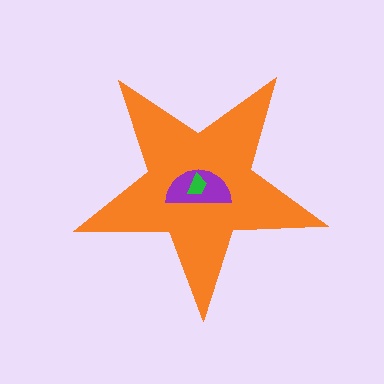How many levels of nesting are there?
3.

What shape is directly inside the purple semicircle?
The green trapezoid.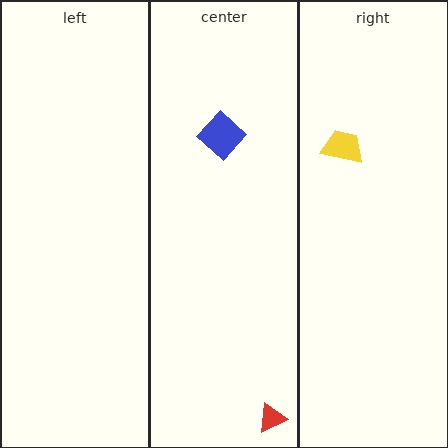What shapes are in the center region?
The red triangle, the blue diamond.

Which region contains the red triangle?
The center region.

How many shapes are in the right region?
1.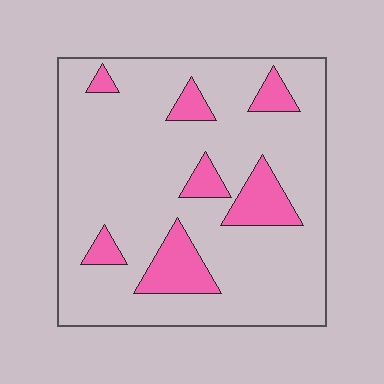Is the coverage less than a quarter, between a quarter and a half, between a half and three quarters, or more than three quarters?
Less than a quarter.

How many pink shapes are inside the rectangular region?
7.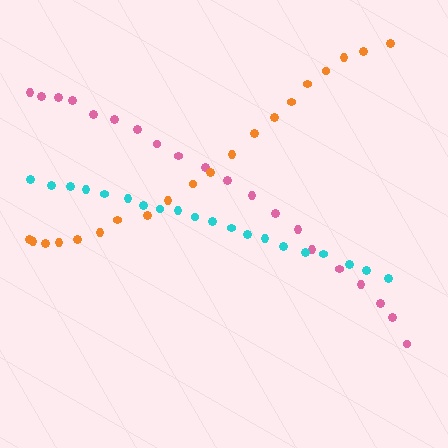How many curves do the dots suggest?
There are 3 distinct paths.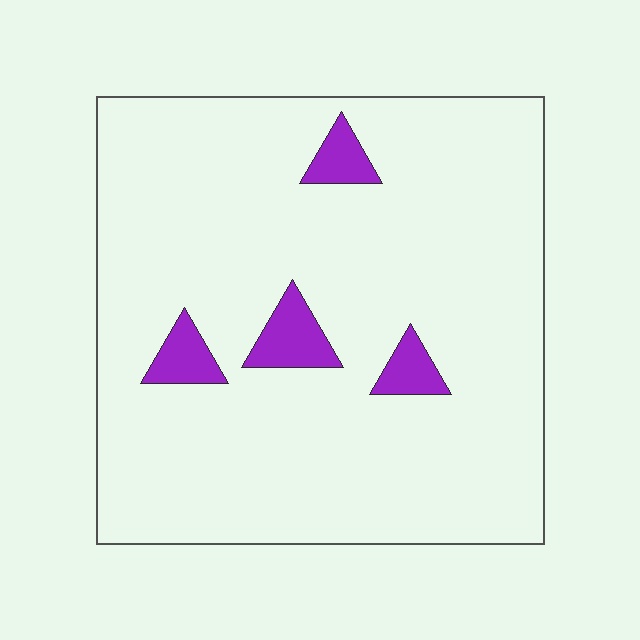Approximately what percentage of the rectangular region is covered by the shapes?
Approximately 5%.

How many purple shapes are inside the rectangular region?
4.